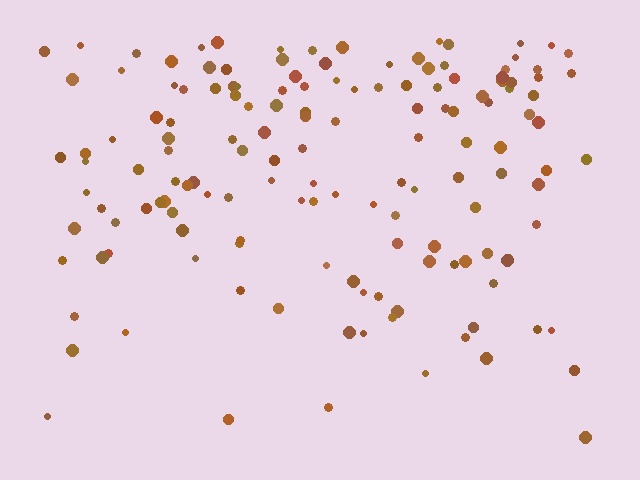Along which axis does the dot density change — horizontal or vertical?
Vertical.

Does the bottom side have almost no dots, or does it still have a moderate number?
Still a moderate number, just noticeably fewer than the top.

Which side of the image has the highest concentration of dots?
The top.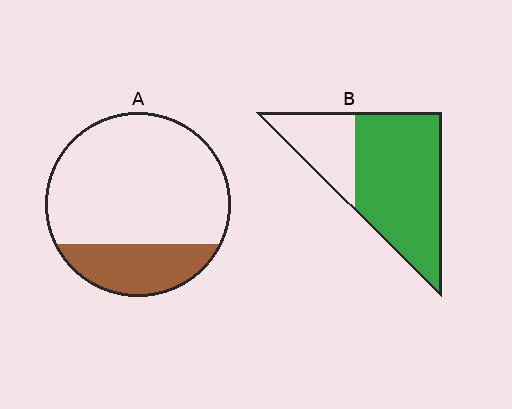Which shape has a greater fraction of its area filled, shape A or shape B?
Shape B.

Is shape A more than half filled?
No.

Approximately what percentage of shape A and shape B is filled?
A is approximately 25% and B is approximately 70%.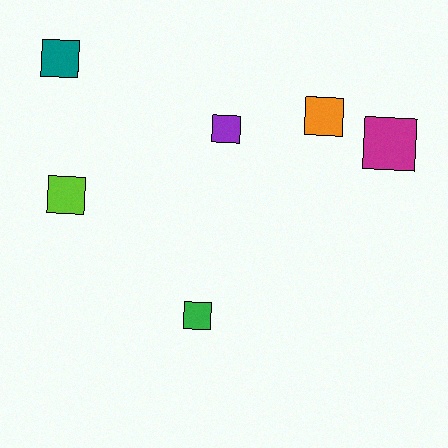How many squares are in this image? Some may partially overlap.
There are 6 squares.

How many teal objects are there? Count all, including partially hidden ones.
There is 1 teal object.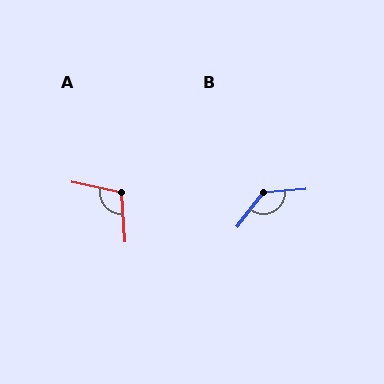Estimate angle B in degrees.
Approximately 132 degrees.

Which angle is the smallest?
A, at approximately 106 degrees.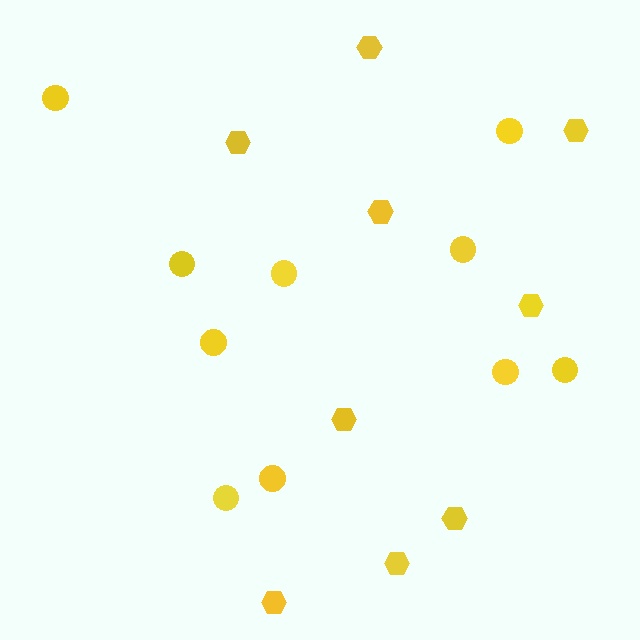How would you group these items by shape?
There are 2 groups: one group of circles (10) and one group of hexagons (9).